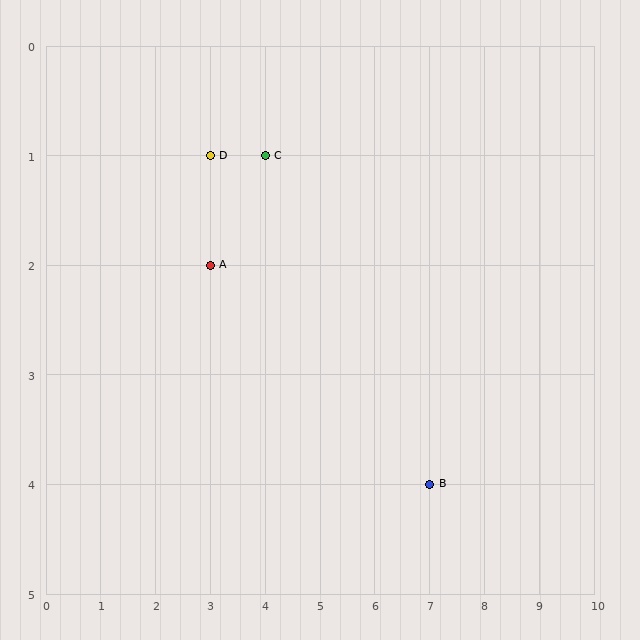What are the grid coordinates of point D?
Point D is at grid coordinates (3, 1).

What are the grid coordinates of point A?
Point A is at grid coordinates (3, 2).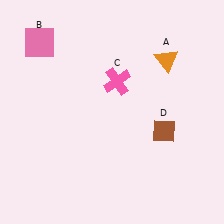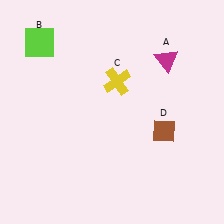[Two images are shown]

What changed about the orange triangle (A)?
In Image 1, A is orange. In Image 2, it changed to magenta.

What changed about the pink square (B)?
In Image 1, B is pink. In Image 2, it changed to lime.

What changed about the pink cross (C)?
In Image 1, C is pink. In Image 2, it changed to yellow.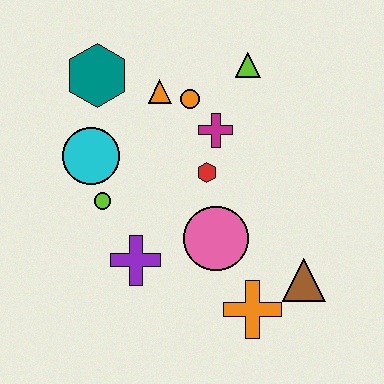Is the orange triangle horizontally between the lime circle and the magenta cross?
Yes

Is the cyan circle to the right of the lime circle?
No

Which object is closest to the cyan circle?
The lime circle is closest to the cyan circle.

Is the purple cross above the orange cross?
Yes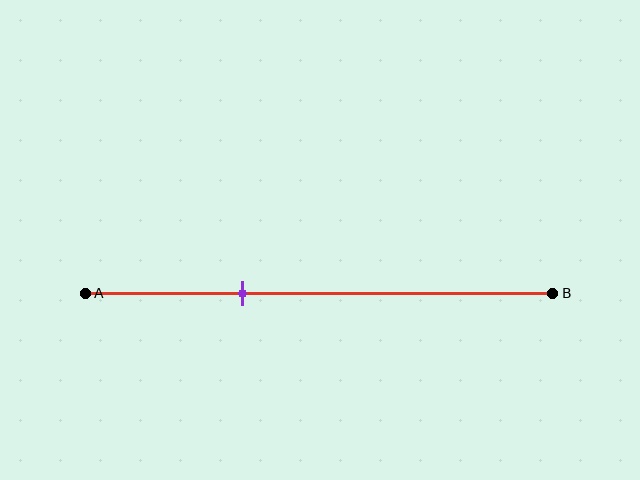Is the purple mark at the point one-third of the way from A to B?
Yes, the mark is approximately at the one-third point.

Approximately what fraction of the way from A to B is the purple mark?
The purple mark is approximately 35% of the way from A to B.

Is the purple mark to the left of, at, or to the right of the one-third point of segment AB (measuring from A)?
The purple mark is approximately at the one-third point of segment AB.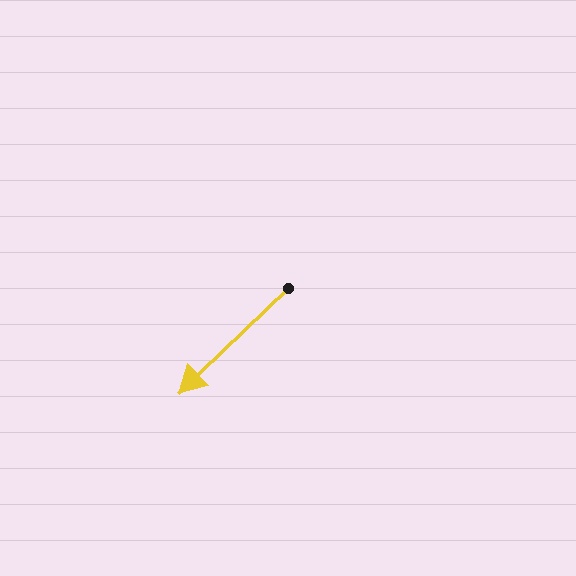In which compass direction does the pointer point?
Southwest.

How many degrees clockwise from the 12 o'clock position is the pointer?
Approximately 226 degrees.